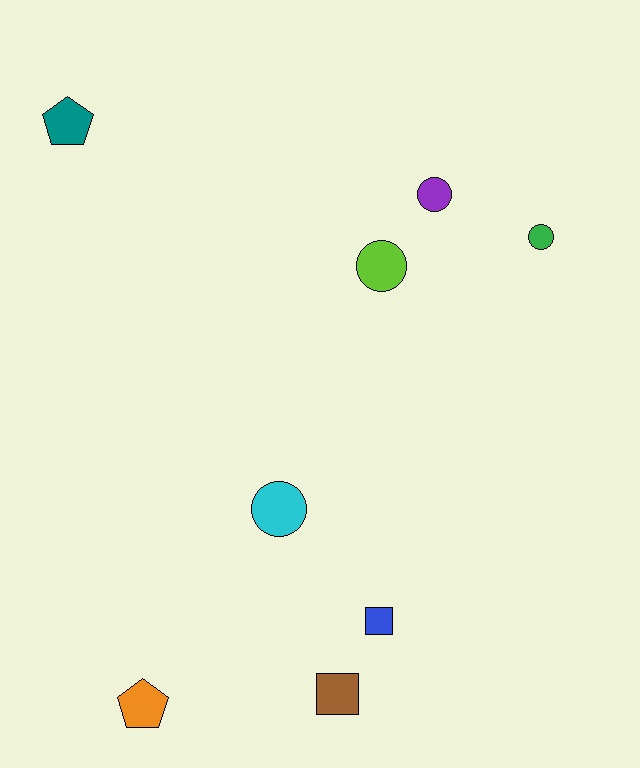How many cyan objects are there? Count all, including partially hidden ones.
There is 1 cyan object.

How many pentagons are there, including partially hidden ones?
There are 2 pentagons.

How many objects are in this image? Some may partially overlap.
There are 8 objects.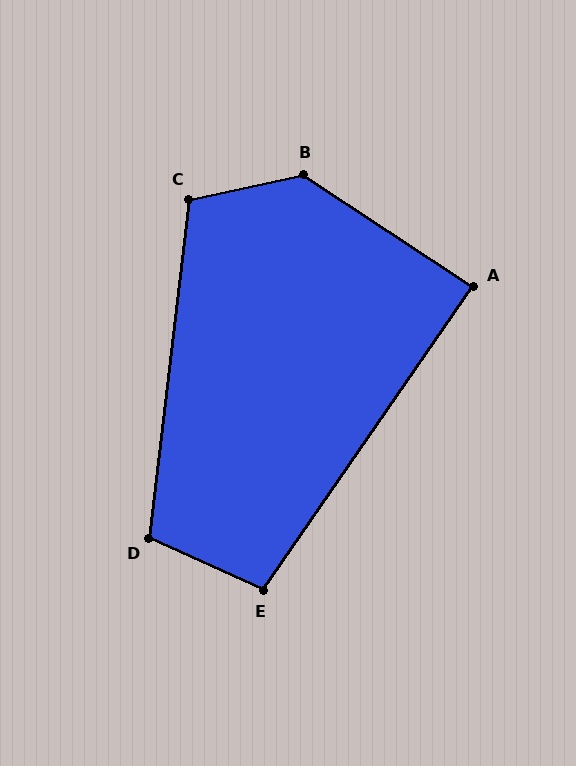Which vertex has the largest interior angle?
B, at approximately 134 degrees.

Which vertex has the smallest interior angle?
A, at approximately 89 degrees.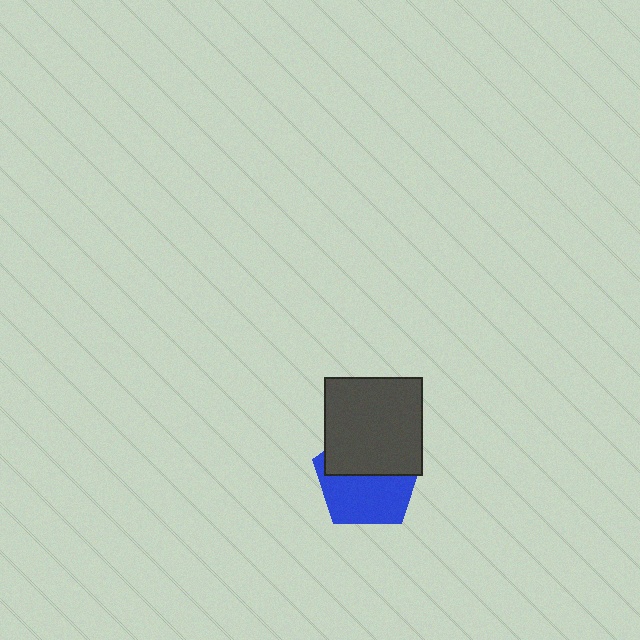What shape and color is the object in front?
The object in front is a dark gray square.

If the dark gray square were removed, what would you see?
You would see the complete blue pentagon.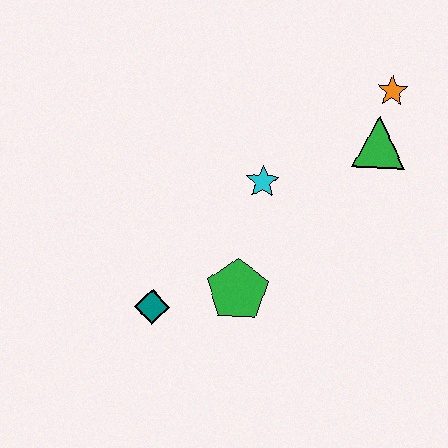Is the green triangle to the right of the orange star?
No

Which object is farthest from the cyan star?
The teal diamond is farthest from the cyan star.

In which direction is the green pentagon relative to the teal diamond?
The green pentagon is to the right of the teal diamond.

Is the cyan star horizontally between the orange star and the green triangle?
No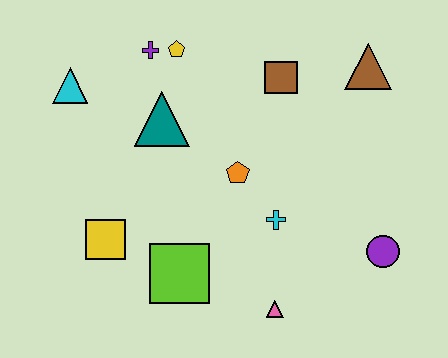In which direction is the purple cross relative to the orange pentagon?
The purple cross is above the orange pentagon.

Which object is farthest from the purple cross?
The purple circle is farthest from the purple cross.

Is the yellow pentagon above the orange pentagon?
Yes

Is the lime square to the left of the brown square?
Yes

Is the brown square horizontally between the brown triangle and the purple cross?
Yes